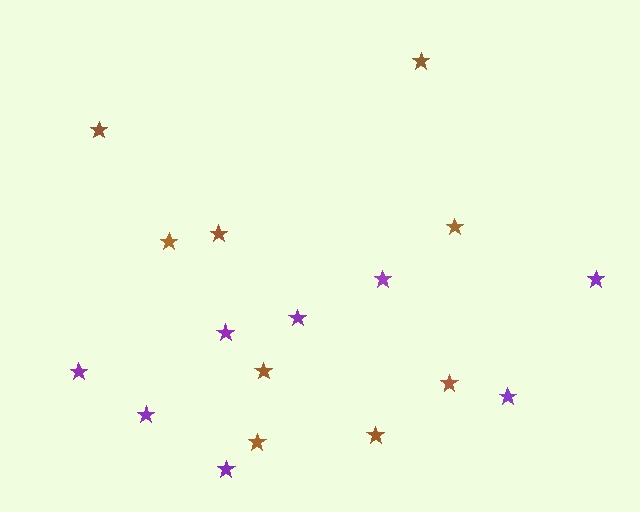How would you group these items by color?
There are 2 groups: one group of brown stars (9) and one group of purple stars (8).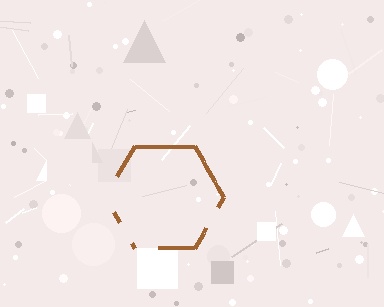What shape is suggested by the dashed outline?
The dashed outline suggests a hexagon.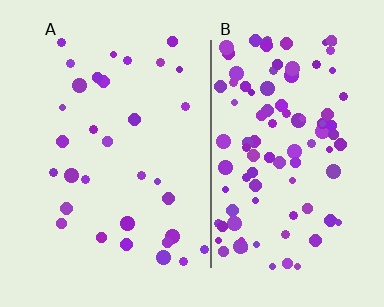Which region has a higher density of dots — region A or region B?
B (the right).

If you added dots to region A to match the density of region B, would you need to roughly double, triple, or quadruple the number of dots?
Approximately triple.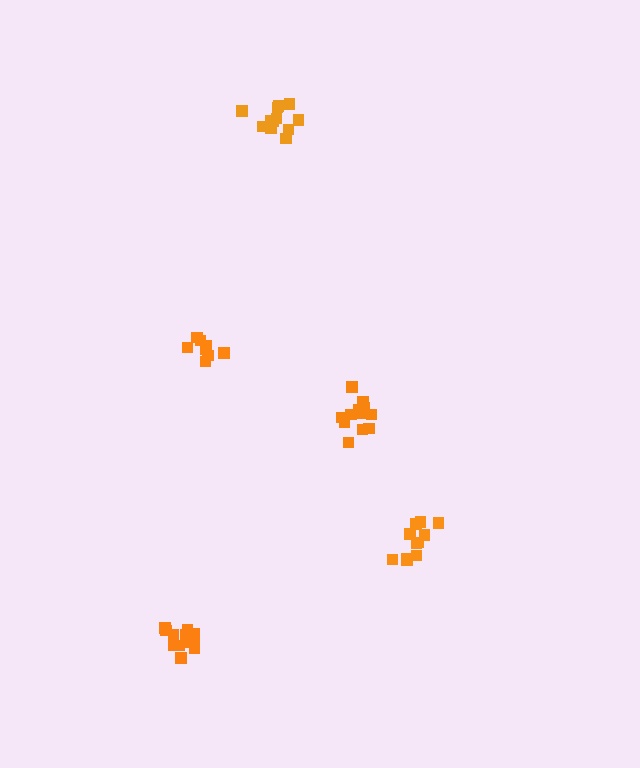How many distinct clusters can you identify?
There are 5 distinct clusters.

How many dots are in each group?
Group 1: 13 dots, Group 2: 11 dots, Group 3: 12 dots, Group 4: 12 dots, Group 5: 8 dots (56 total).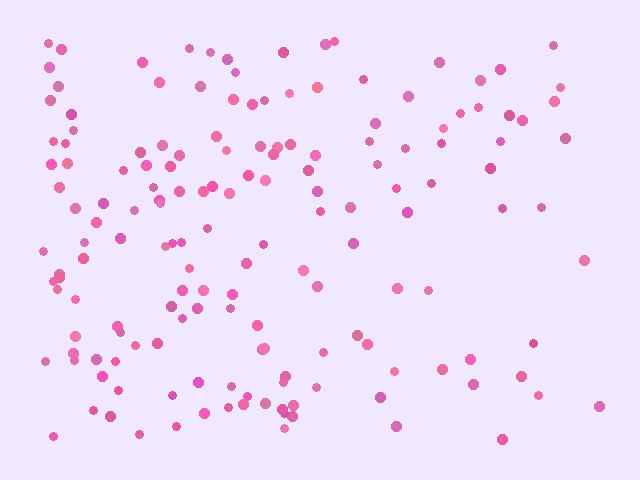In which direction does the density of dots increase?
From right to left, with the left side densest.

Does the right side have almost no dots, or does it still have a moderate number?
Still a moderate number, just noticeably fewer than the left.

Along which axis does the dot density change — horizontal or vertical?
Horizontal.